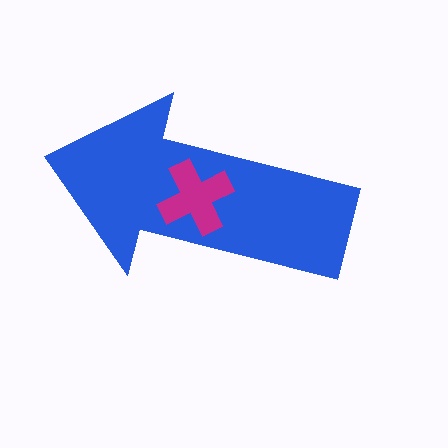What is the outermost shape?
The blue arrow.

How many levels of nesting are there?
2.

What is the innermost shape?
The magenta cross.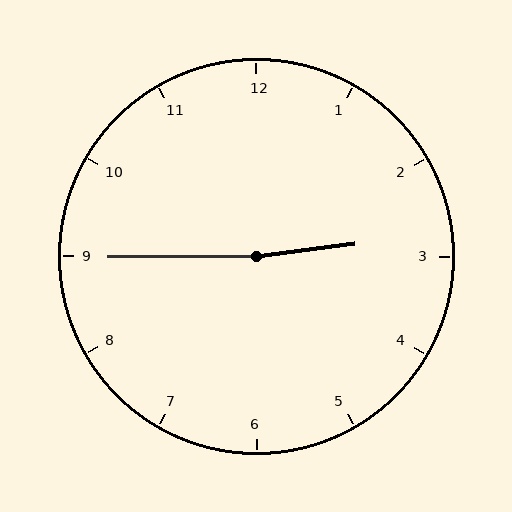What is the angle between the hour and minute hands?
Approximately 172 degrees.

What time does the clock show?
2:45.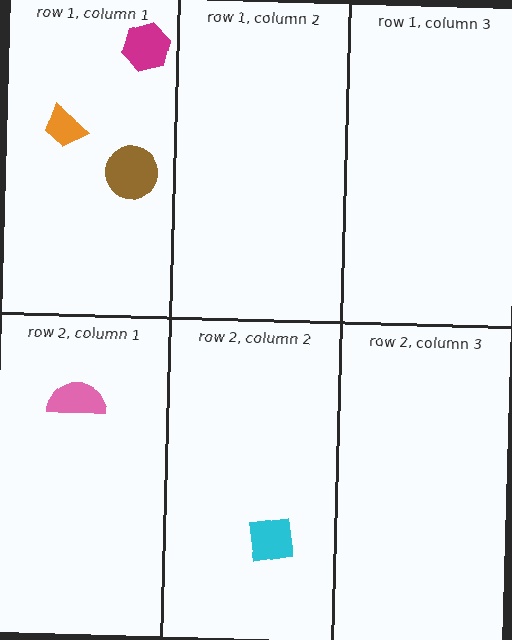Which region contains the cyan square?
The row 2, column 2 region.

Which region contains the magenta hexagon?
The row 1, column 1 region.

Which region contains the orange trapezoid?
The row 1, column 1 region.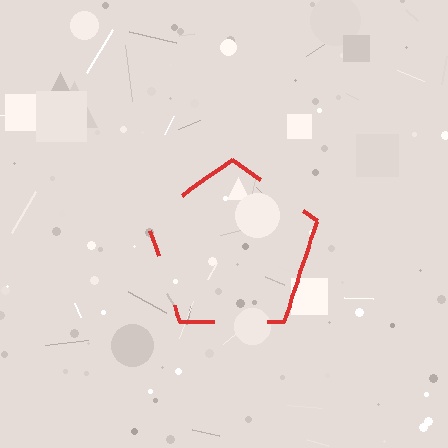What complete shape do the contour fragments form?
The contour fragments form a pentagon.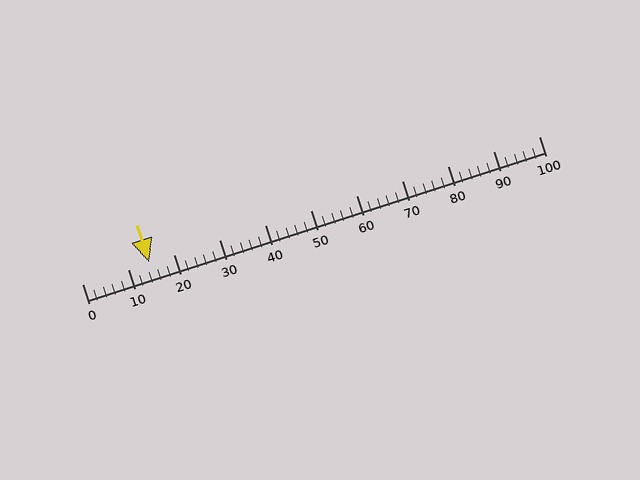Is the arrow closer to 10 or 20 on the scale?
The arrow is closer to 10.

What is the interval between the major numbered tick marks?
The major tick marks are spaced 10 units apart.